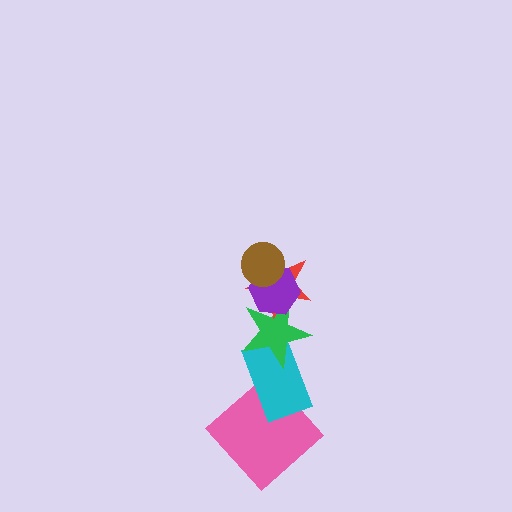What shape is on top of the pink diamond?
The cyan rectangle is on top of the pink diamond.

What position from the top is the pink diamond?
The pink diamond is 6th from the top.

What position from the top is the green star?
The green star is 4th from the top.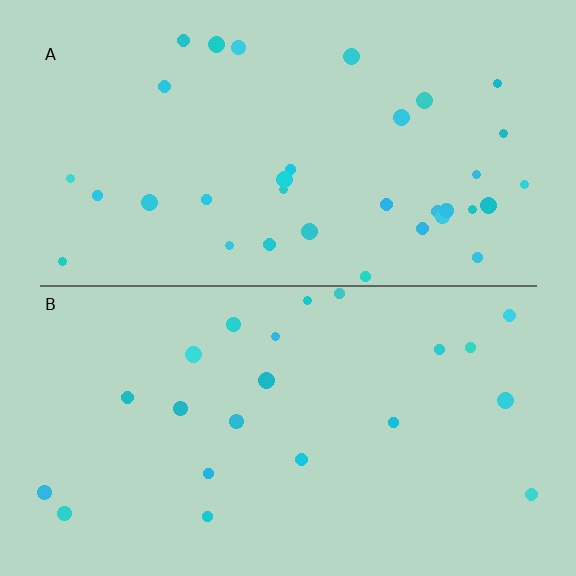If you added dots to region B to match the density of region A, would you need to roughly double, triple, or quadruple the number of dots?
Approximately double.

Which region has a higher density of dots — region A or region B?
A (the top).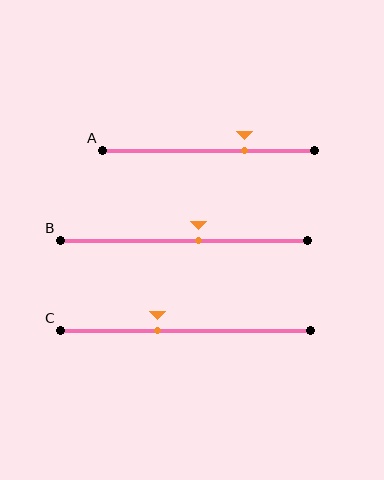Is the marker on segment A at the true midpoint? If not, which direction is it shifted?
No, the marker on segment A is shifted to the right by about 17% of the segment length.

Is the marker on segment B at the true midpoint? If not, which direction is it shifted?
No, the marker on segment B is shifted to the right by about 6% of the segment length.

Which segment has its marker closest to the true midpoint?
Segment B has its marker closest to the true midpoint.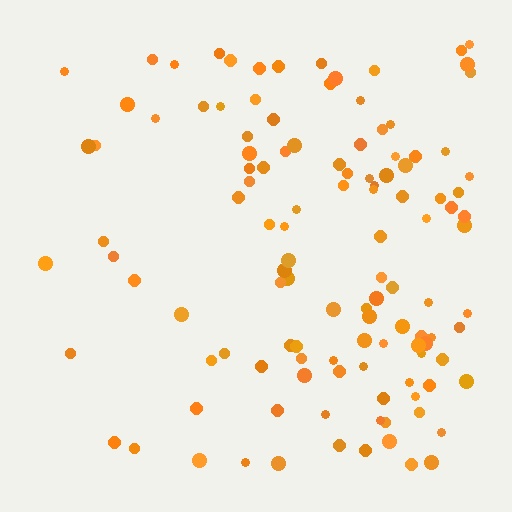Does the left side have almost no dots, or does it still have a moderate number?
Still a moderate number, just noticeably fewer than the right.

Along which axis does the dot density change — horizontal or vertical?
Horizontal.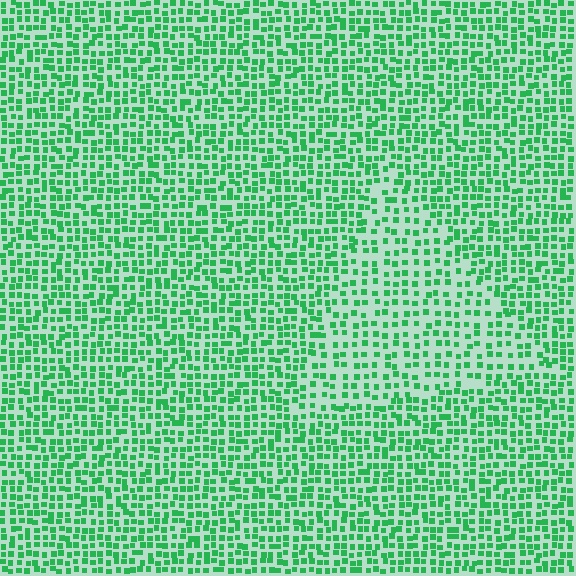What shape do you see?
I see a triangle.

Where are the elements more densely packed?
The elements are more densely packed outside the triangle boundary.